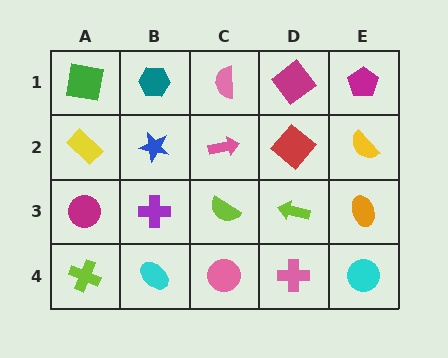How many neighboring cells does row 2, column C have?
4.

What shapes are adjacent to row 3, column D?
A red diamond (row 2, column D), a pink cross (row 4, column D), a lime semicircle (row 3, column C), an orange ellipse (row 3, column E).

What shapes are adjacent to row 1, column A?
A yellow rectangle (row 2, column A), a teal hexagon (row 1, column B).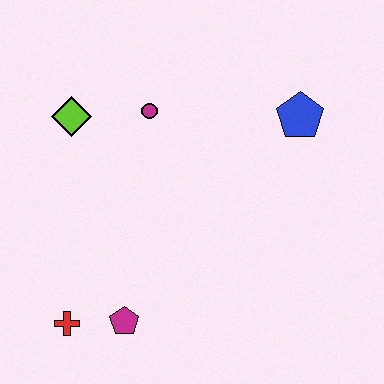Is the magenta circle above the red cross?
Yes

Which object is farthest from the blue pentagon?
The red cross is farthest from the blue pentagon.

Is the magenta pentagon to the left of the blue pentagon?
Yes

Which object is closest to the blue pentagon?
The magenta circle is closest to the blue pentagon.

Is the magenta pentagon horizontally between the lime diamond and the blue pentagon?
Yes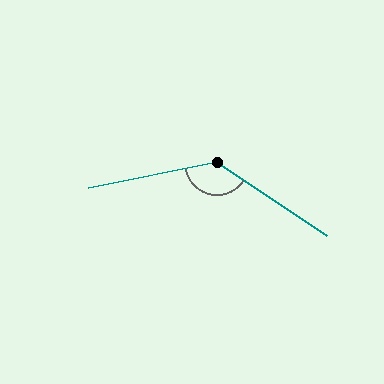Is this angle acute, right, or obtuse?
It is obtuse.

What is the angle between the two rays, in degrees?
Approximately 135 degrees.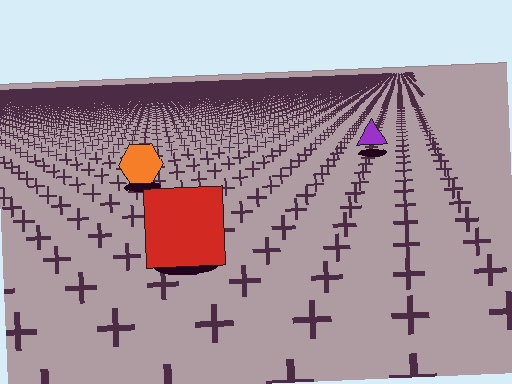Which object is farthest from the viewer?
The purple triangle is farthest from the viewer. It appears smaller and the ground texture around it is denser.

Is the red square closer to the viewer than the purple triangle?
Yes. The red square is closer — you can tell from the texture gradient: the ground texture is coarser near it.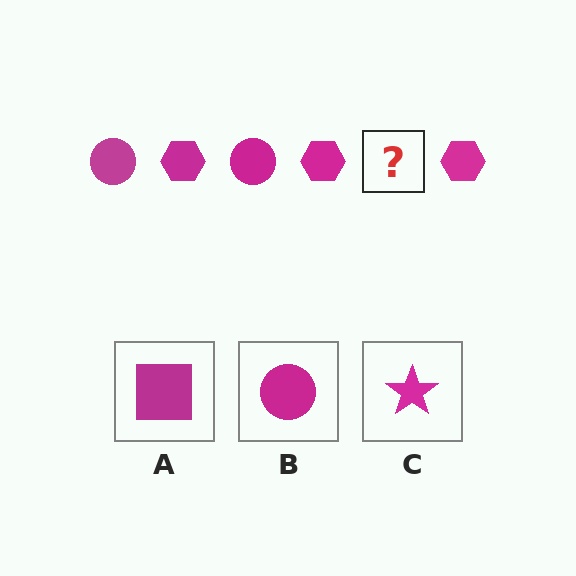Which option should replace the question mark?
Option B.